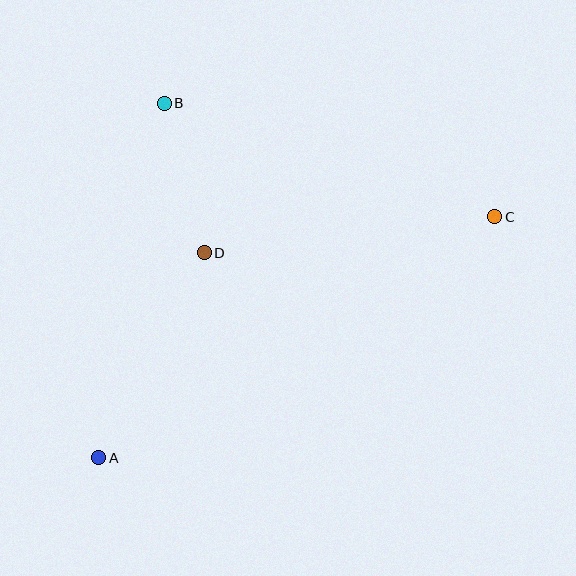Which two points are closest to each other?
Points B and D are closest to each other.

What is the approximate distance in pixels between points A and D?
The distance between A and D is approximately 230 pixels.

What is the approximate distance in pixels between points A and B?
The distance between A and B is approximately 360 pixels.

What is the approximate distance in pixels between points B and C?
The distance between B and C is approximately 349 pixels.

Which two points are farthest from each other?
Points A and C are farthest from each other.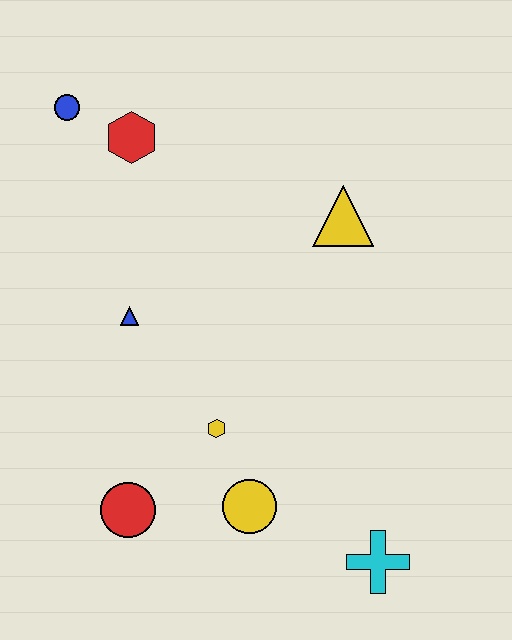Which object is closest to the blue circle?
The red hexagon is closest to the blue circle.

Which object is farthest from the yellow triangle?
The red circle is farthest from the yellow triangle.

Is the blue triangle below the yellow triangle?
Yes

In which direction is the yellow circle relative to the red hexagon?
The yellow circle is below the red hexagon.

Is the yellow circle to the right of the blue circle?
Yes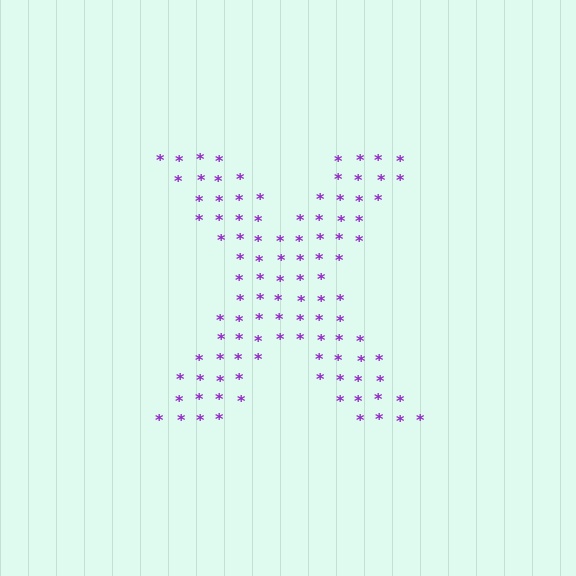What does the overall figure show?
The overall figure shows the letter X.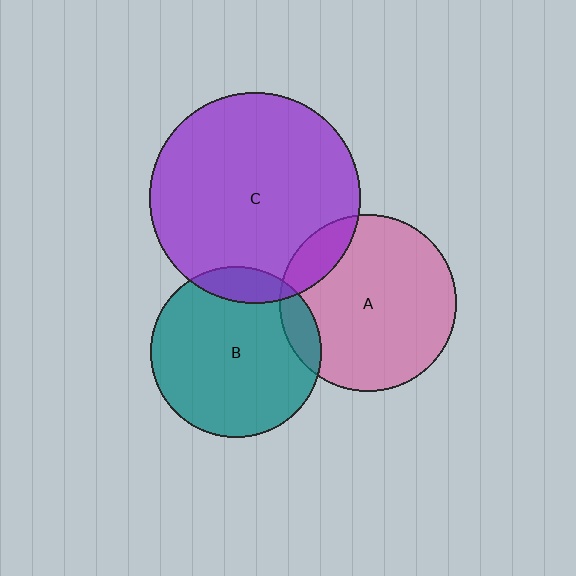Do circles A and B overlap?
Yes.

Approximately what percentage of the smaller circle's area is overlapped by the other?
Approximately 10%.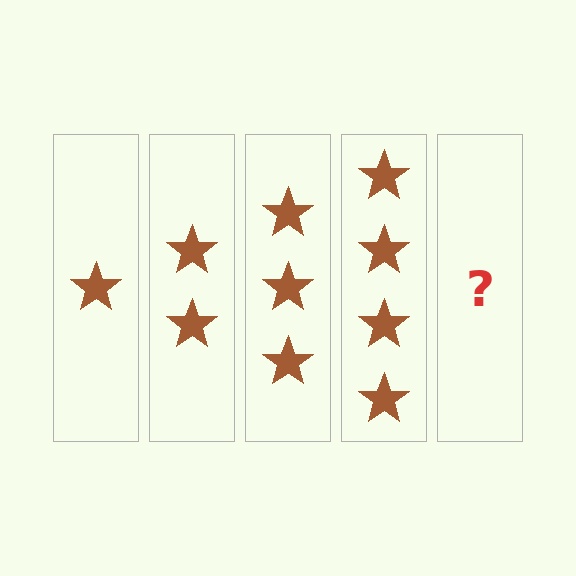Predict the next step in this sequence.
The next step is 5 stars.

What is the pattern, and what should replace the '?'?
The pattern is that each step adds one more star. The '?' should be 5 stars.